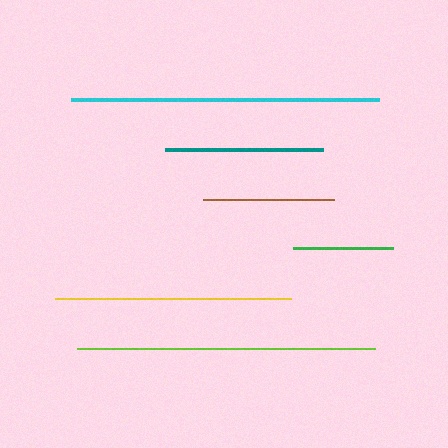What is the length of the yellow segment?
The yellow segment is approximately 236 pixels long.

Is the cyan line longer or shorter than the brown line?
The cyan line is longer than the brown line.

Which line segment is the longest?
The cyan line is the longest at approximately 308 pixels.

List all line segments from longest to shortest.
From longest to shortest: cyan, lime, yellow, teal, brown, green.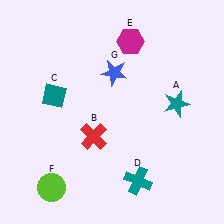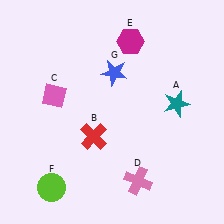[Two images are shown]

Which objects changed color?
C changed from teal to pink. D changed from teal to pink.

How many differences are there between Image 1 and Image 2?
There are 2 differences between the two images.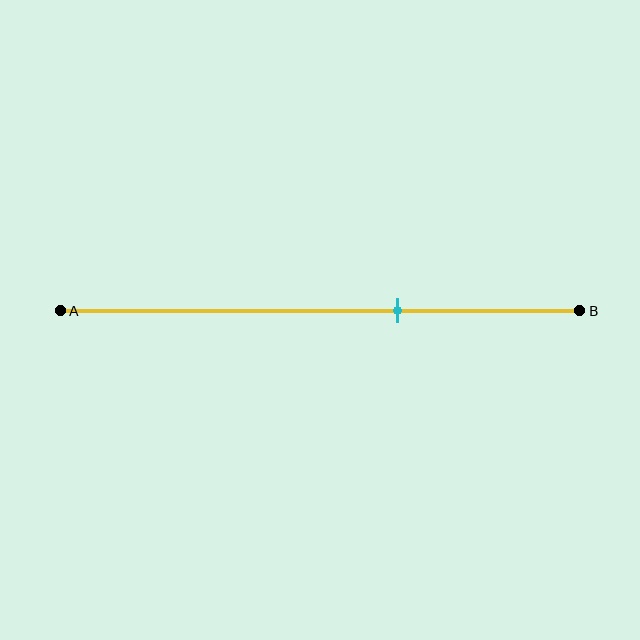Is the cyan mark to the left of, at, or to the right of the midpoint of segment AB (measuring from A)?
The cyan mark is to the right of the midpoint of segment AB.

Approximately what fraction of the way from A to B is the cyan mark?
The cyan mark is approximately 65% of the way from A to B.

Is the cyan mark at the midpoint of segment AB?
No, the mark is at about 65% from A, not at the 50% midpoint.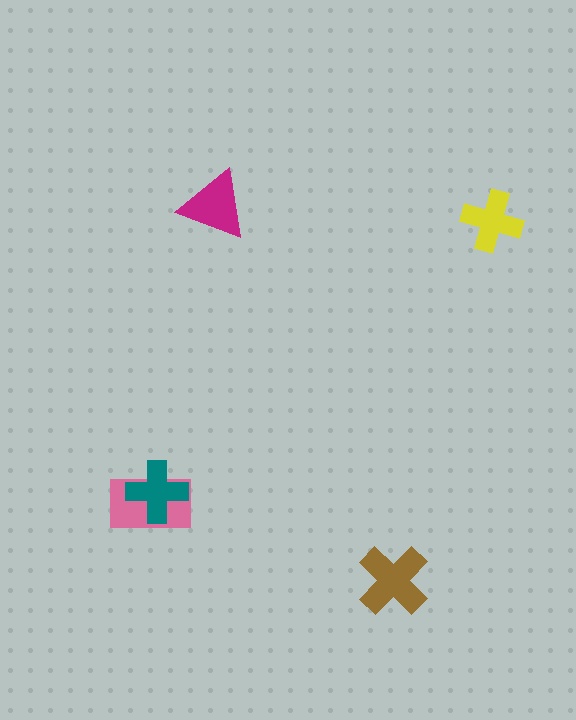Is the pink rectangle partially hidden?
Yes, it is partially covered by another shape.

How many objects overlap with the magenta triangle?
0 objects overlap with the magenta triangle.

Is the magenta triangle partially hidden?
No, no other shape covers it.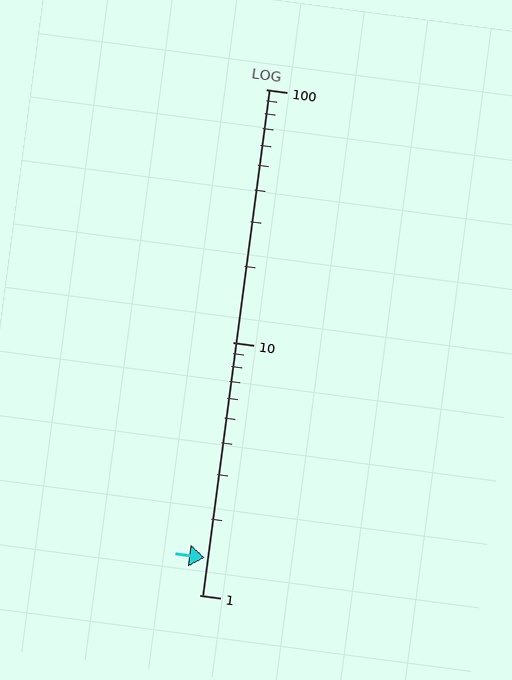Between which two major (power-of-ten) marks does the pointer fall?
The pointer is between 1 and 10.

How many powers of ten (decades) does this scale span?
The scale spans 2 decades, from 1 to 100.